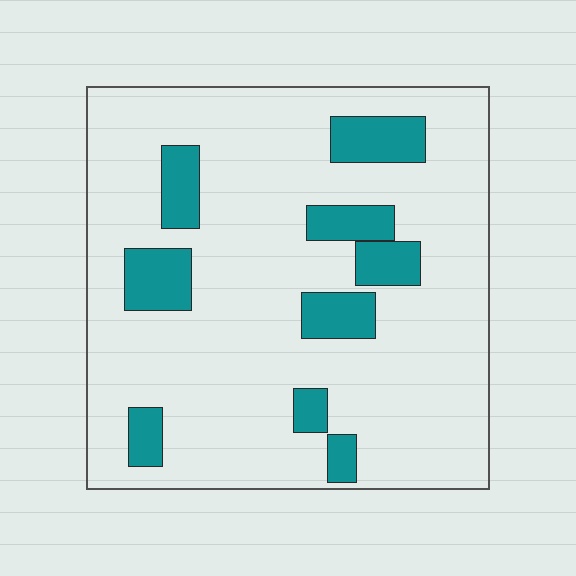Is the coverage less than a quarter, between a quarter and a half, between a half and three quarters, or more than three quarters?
Less than a quarter.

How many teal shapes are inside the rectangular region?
9.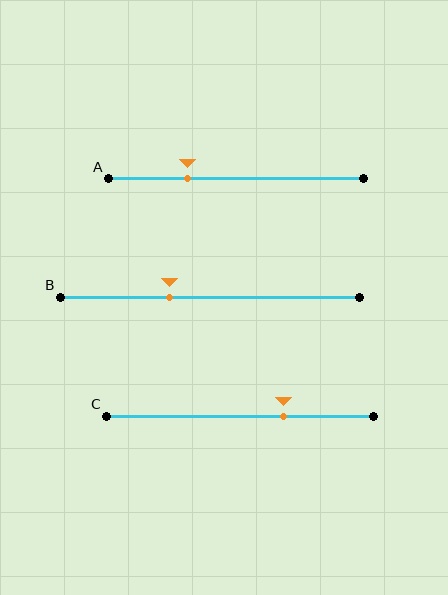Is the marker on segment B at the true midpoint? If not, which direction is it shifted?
No, the marker on segment B is shifted to the left by about 13% of the segment length.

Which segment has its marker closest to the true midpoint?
Segment B has its marker closest to the true midpoint.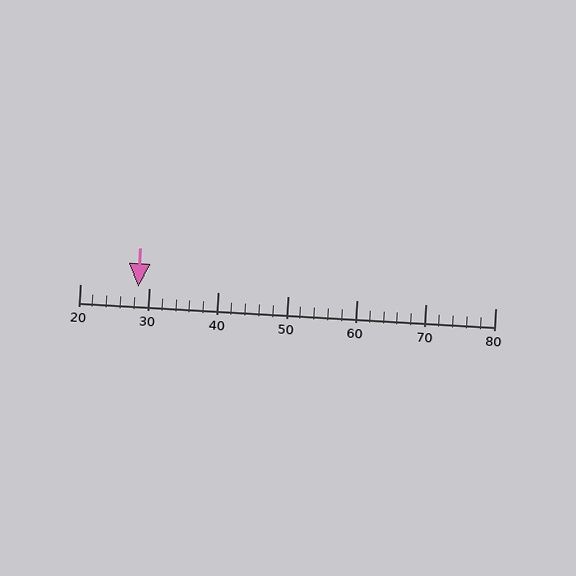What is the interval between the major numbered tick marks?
The major tick marks are spaced 10 units apart.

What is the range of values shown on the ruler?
The ruler shows values from 20 to 80.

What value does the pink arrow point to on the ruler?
The pink arrow points to approximately 28.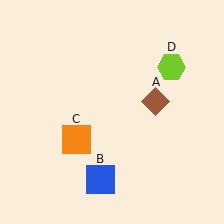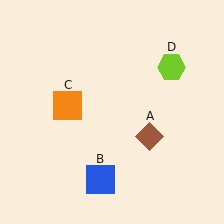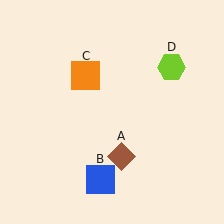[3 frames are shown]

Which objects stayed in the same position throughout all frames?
Blue square (object B) and lime hexagon (object D) remained stationary.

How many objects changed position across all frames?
2 objects changed position: brown diamond (object A), orange square (object C).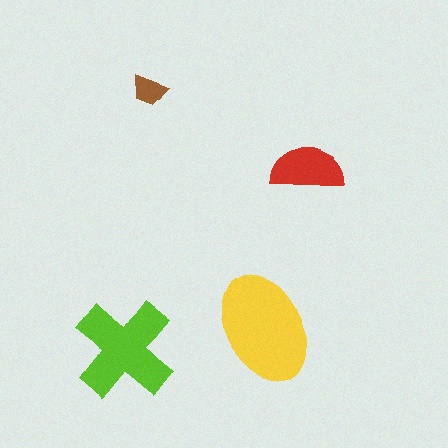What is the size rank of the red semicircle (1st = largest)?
3rd.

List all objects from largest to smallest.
The yellow ellipse, the lime cross, the red semicircle, the brown trapezoid.